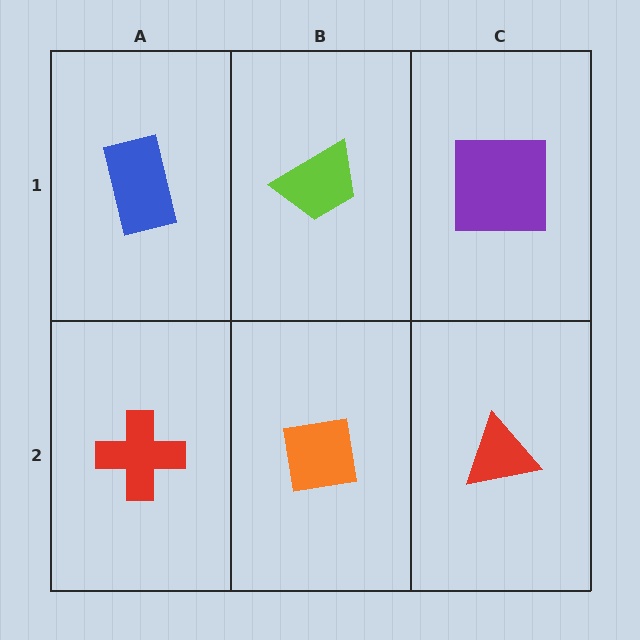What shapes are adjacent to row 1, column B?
An orange square (row 2, column B), a blue rectangle (row 1, column A), a purple square (row 1, column C).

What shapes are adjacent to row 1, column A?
A red cross (row 2, column A), a lime trapezoid (row 1, column B).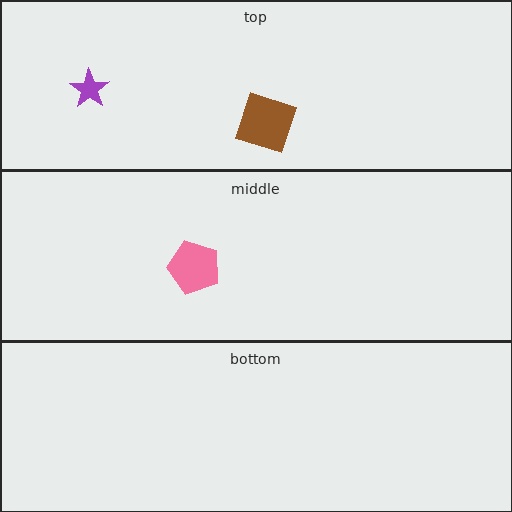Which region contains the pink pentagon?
The middle region.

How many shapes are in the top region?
2.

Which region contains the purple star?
The top region.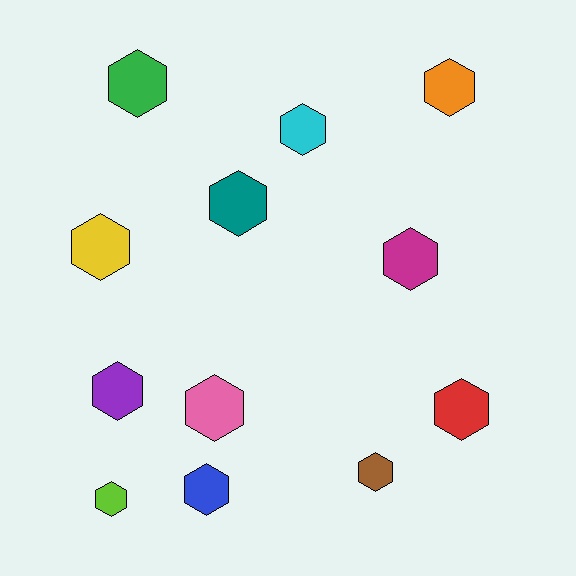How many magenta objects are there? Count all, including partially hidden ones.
There is 1 magenta object.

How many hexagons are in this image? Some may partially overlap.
There are 12 hexagons.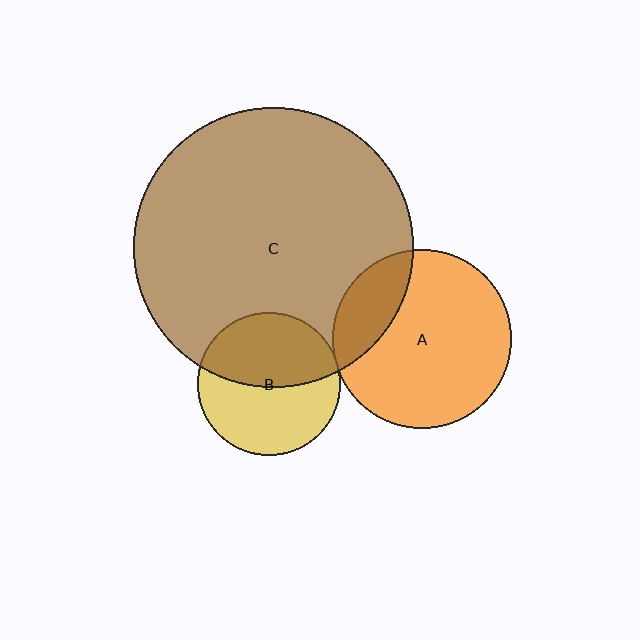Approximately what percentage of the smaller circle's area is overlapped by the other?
Approximately 5%.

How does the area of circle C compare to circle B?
Approximately 3.9 times.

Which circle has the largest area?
Circle C (brown).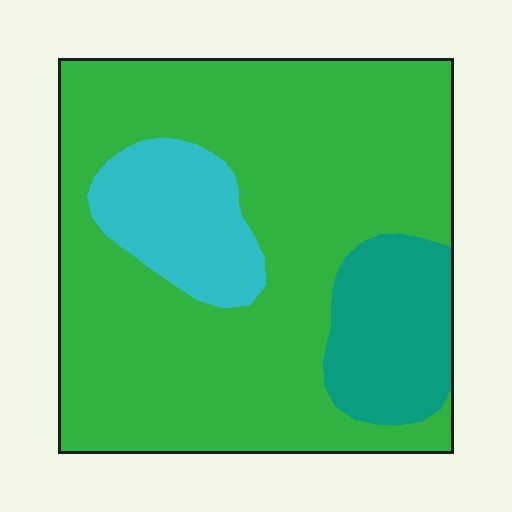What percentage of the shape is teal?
Teal covers about 15% of the shape.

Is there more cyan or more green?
Green.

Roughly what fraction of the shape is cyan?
Cyan covers 13% of the shape.